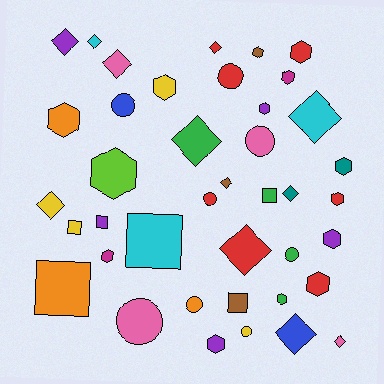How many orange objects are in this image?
There are 3 orange objects.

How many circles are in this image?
There are 8 circles.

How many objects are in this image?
There are 40 objects.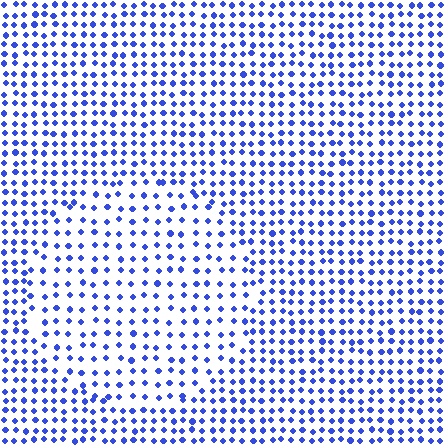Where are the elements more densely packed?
The elements are more densely packed outside the circle boundary.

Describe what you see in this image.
The image contains small blue elements arranged at two different densities. A circle-shaped region is visible where the elements are less densely packed than the surrounding area.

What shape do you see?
I see a circle.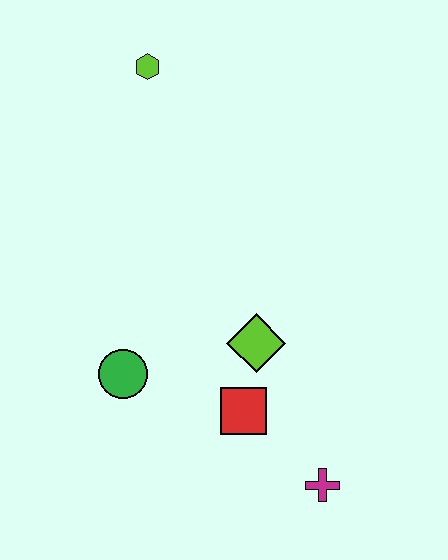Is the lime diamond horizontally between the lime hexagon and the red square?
No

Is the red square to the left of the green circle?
No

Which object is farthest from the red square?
The lime hexagon is farthest from the red square.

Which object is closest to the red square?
The lime diamond is closest to the red square.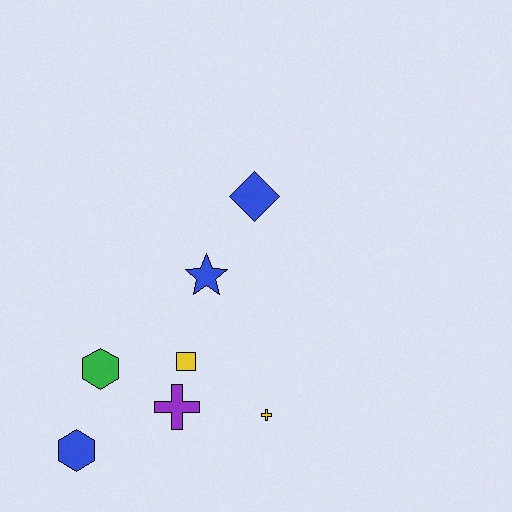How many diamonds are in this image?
There is 1 diamond.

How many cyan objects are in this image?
There are no cyan objects.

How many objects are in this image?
There are 7 objects.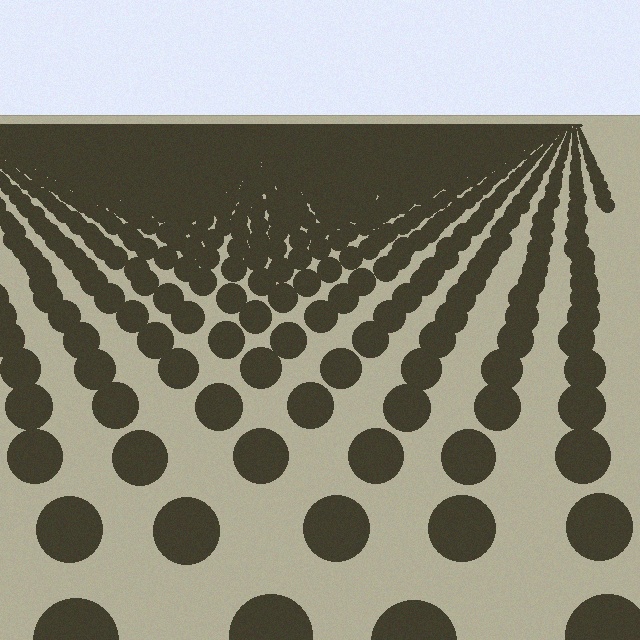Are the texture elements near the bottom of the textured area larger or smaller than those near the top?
Larger. Near the bottom, elements are closer to the viewer and appear at a bigger on-screen size.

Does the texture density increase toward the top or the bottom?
Density increases toward the top.